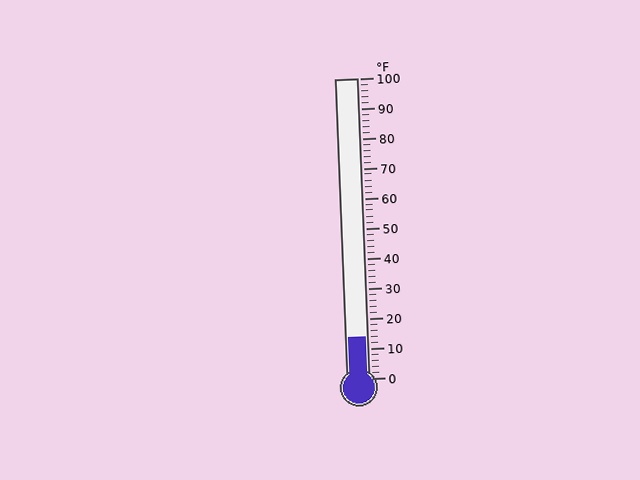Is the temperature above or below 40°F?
The temperature is below 40°F.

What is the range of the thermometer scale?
The thermometer scale ranges from 0°F to 100°F.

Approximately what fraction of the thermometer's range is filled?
The thermometer is filled to approximately 15% of its range.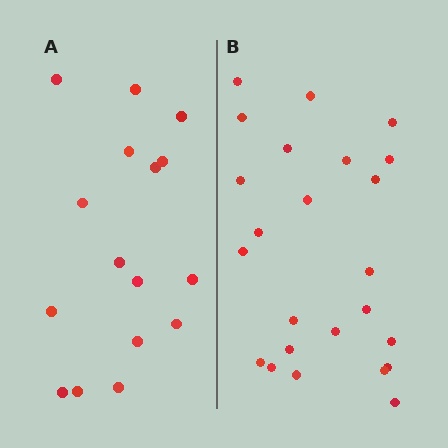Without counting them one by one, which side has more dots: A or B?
Region B (the right region) has more dots.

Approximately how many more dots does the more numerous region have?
Region B has roughly 8 or so more dots than region A.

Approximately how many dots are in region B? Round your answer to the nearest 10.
About 20 dots. (The exact count is 24, which rounds to 20.)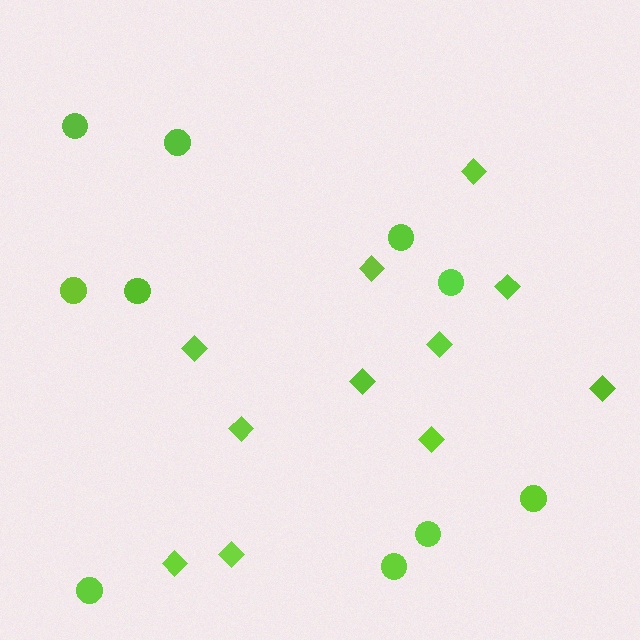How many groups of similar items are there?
There are 2 groups: one group of diamonds (11) and one group of circles (10).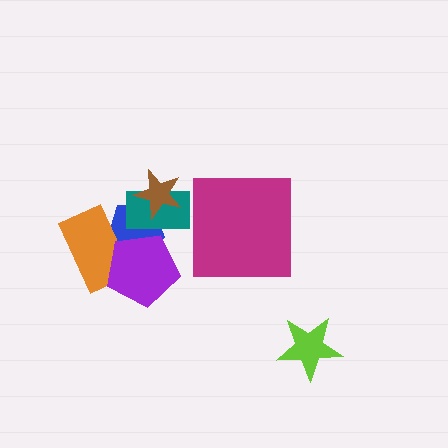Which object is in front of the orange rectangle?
The purple pentagon is in front of the orange rectangle.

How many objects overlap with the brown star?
2 objects overlap with the brown star.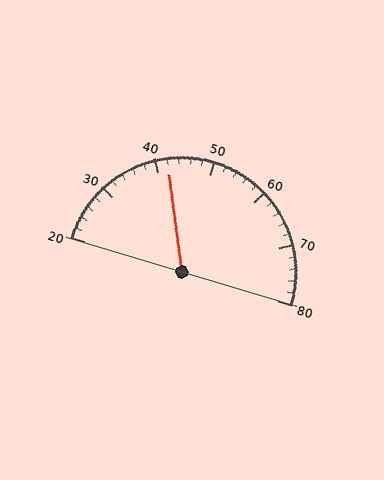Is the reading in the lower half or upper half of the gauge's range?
The reading is in the lower half of the range (20 to 80).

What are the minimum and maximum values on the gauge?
The gauge ranges from 20 to 80.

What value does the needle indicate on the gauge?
The needle indicates approximately 42.